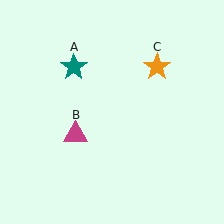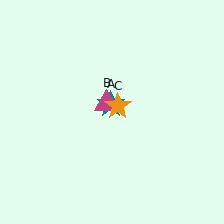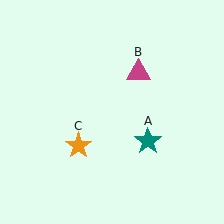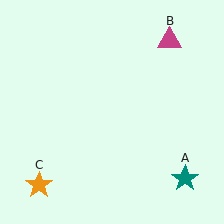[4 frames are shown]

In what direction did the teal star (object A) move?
The teal star (object A) moved down and to the right.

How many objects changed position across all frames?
3 objects changed position: teal star (object A), magenta triangle (object B), orange star (object C).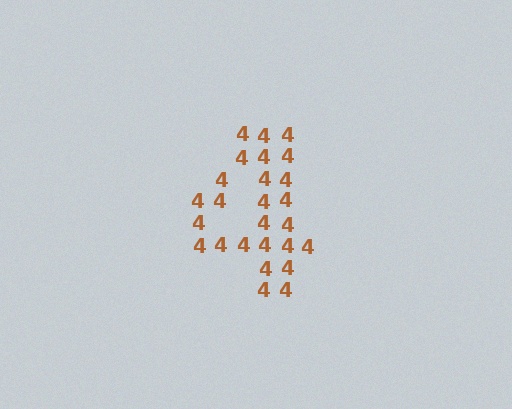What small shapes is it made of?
It is made of small digit 4's.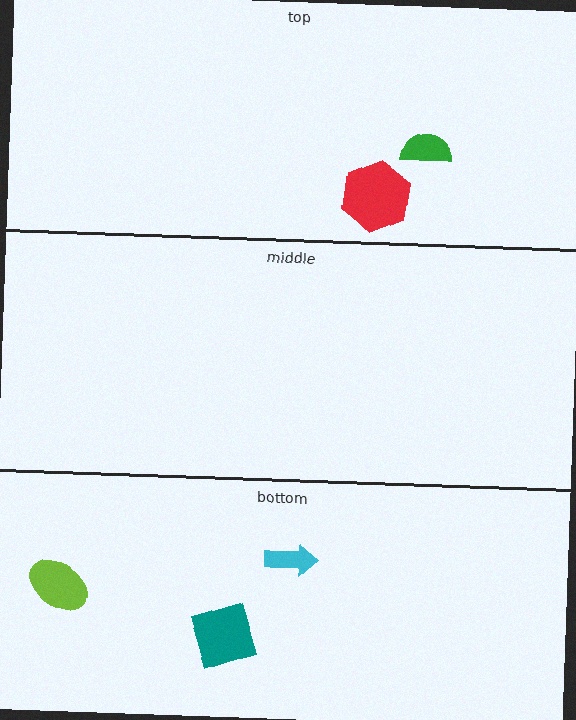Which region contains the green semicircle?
The top region.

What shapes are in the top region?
The red hexagon, the green semicircle.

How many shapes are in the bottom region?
3.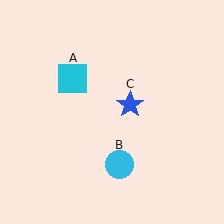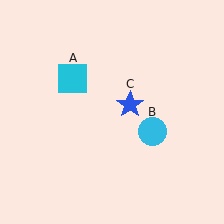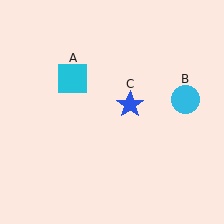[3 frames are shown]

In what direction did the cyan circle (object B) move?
The cyan circle (object B) moved up and to the right.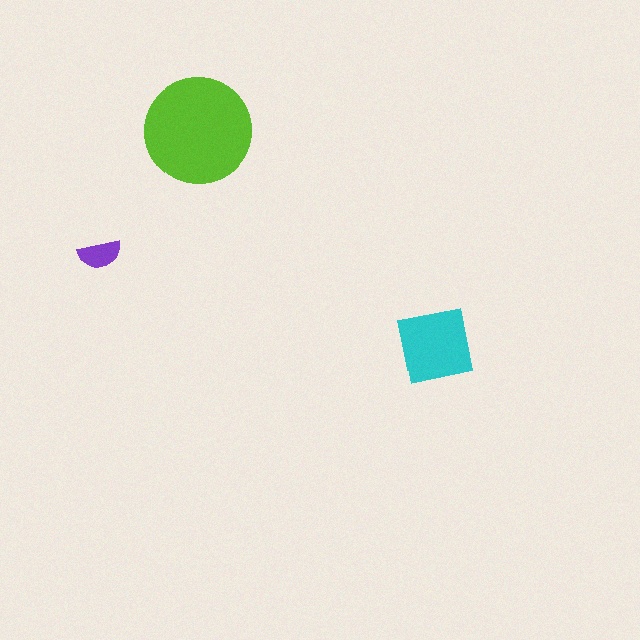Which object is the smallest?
The purple semicircle.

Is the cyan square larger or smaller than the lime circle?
Smaller.